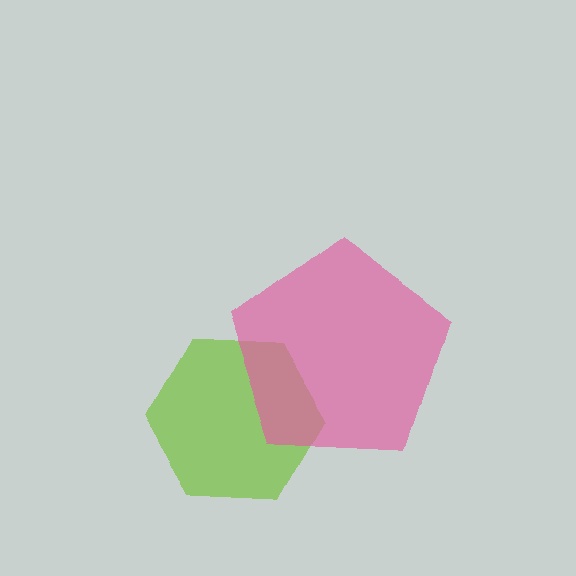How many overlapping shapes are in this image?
There are 2 overlapping shapes in the image.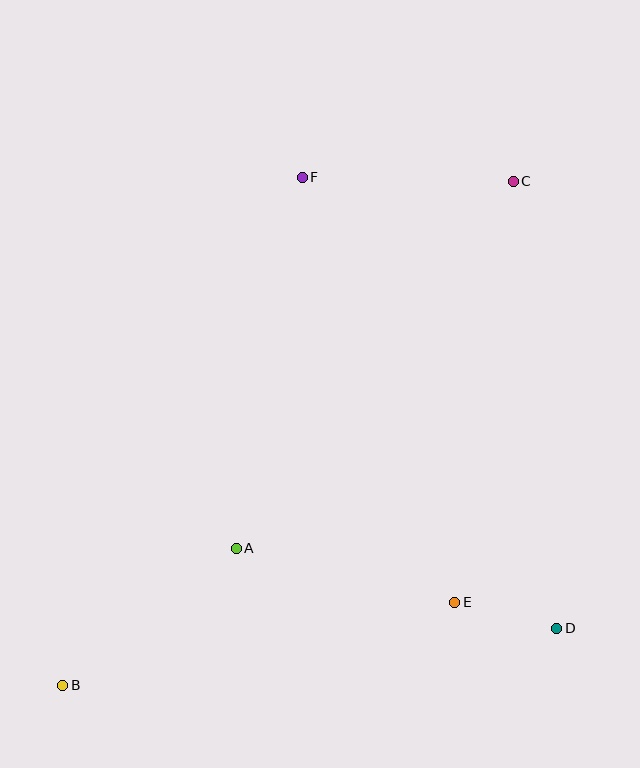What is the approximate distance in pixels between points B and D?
The distance between B and D is approximately 497 pixels.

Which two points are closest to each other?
Points D and E are closest to each other.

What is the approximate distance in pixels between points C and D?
The distance between C and D is approximately 449 pixels.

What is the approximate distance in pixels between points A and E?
The distance between A and E is approximately 225 pixels.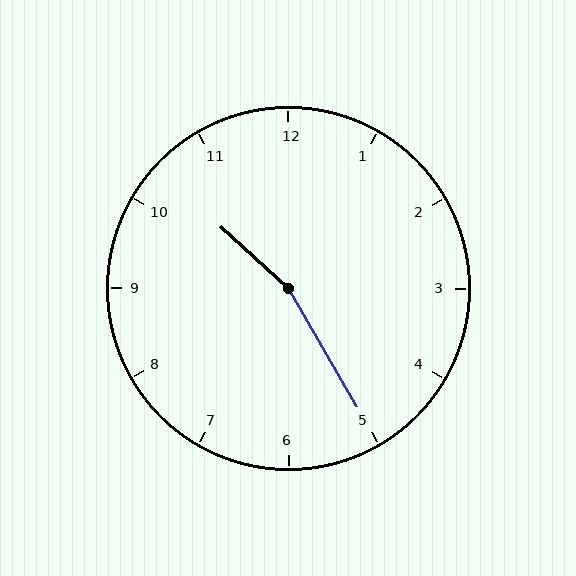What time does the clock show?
10:25.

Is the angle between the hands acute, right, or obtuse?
It is obtuse.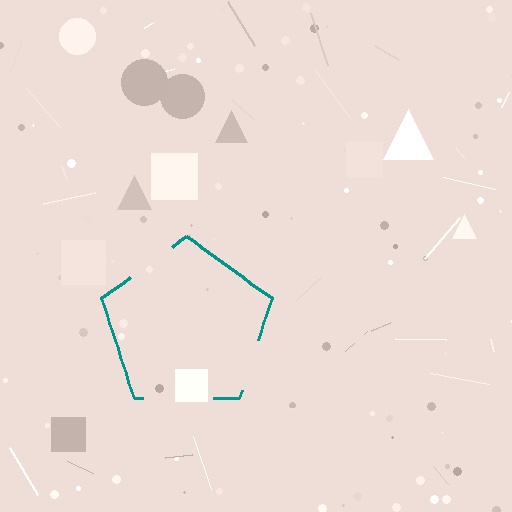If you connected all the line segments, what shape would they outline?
They would outline a pentagon.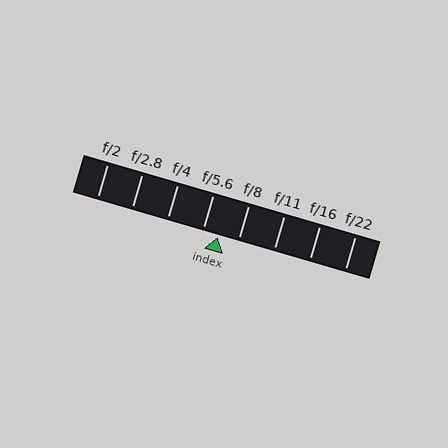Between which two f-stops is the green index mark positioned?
The index mark is between f/5.6 and f/8.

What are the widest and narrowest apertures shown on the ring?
The widest aperture shown is f/2 and the narrowest is f/22.